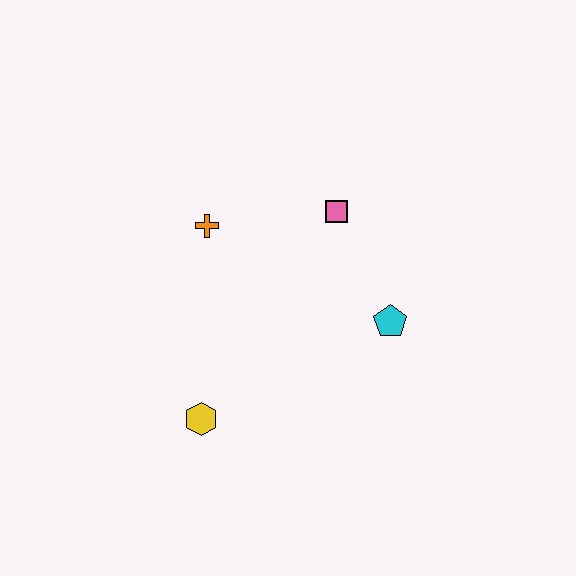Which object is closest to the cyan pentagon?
The pink square is closest to the cyan pentagon.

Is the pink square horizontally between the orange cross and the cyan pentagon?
Yes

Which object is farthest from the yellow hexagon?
The pink square is farthest from the yellow hexagon.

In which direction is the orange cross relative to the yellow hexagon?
The orange cross is above the yellow hexagon.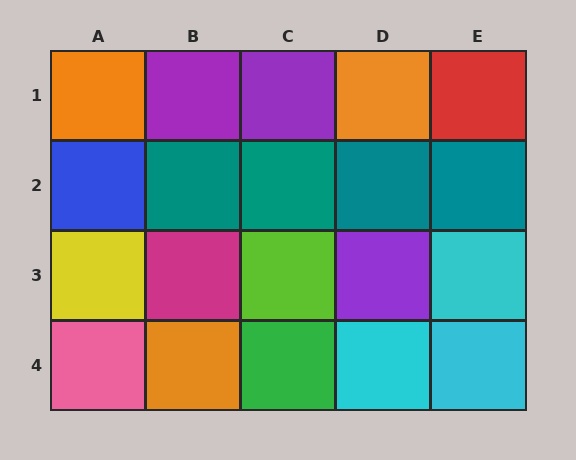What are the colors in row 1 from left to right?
Orange, purple, purple, orange, red.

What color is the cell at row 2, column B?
Teal.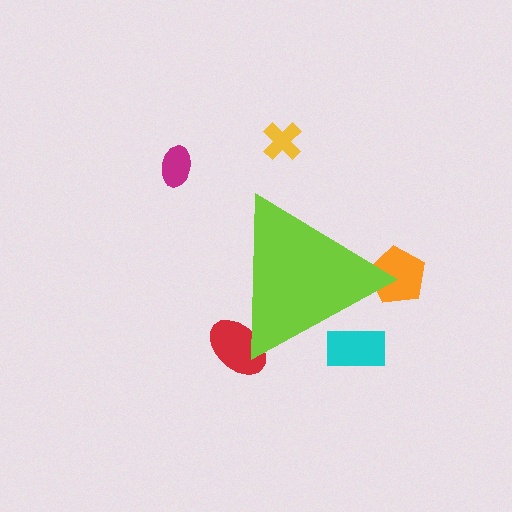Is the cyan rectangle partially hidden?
Yes, the cyan rectangle is partially hidden behind the lime triangle.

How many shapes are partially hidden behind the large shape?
3 shapes are partially hidden.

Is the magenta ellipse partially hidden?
No, the magenta ellipse is fully visible.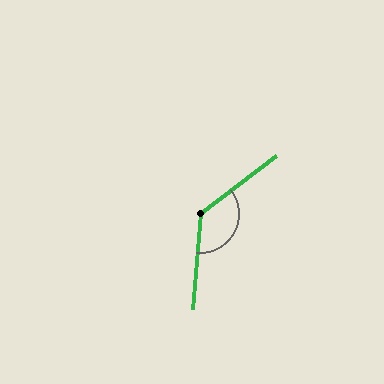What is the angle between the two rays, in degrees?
Approximately 132 degrees.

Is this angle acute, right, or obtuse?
It is obtuse.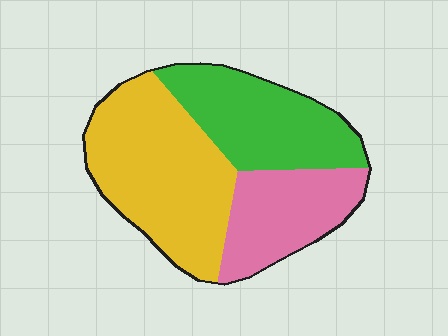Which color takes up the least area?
Pink, at roughly 25%.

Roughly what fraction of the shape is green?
Green covers around 30% of the shape.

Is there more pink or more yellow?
Yellow.